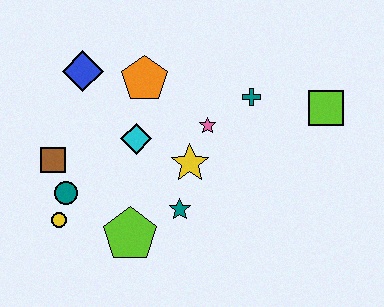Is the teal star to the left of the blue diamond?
No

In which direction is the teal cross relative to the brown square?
The teal cross is to the right of the brown square.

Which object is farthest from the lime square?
The yellow circle is farthest from the lime square.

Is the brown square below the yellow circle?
No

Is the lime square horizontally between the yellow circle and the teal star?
No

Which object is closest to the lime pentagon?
The teal star is closest to the lime pentagon.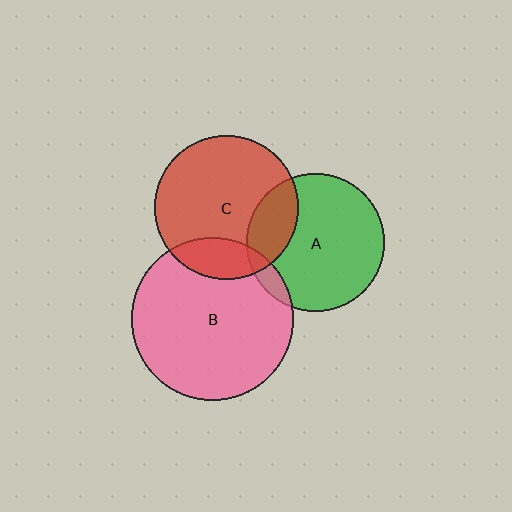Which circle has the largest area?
Circle B (pink).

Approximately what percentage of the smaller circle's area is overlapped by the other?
Approximately 20%.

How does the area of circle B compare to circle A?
Approximately 1.4 times.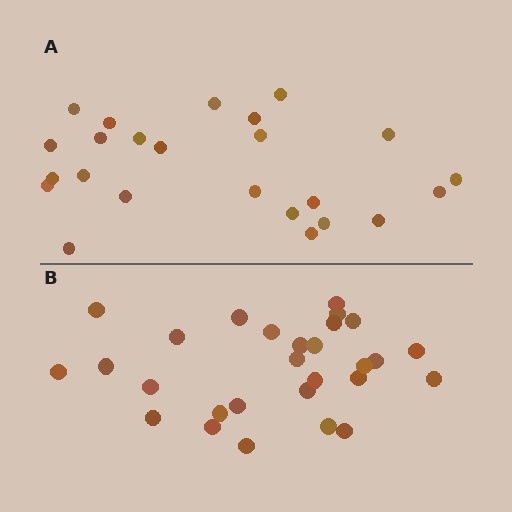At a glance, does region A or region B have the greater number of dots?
Region B (the bottom region) has more dots.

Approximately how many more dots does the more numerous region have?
Region B has about 4 more dots than region A.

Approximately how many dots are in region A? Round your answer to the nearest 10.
About 20 dots. (The exact count is 24, which rounds to 20.)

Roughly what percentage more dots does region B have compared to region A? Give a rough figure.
About 15% more.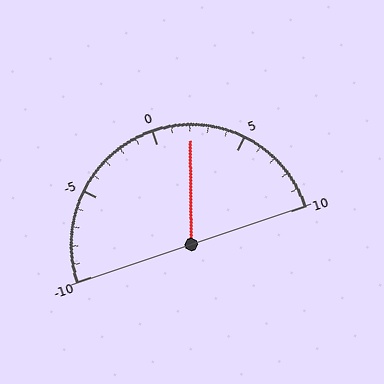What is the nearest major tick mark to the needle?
The nearest major tick mark is 0.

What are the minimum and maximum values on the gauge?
The gauge ranges from -10 to 10.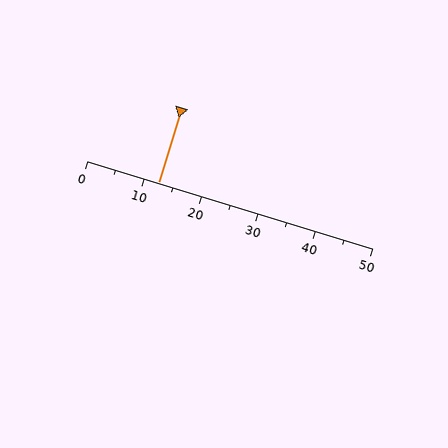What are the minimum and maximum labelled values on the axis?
The axis runs from 0 to 50.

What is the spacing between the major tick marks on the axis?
The major ticks are spaced 10 apart.